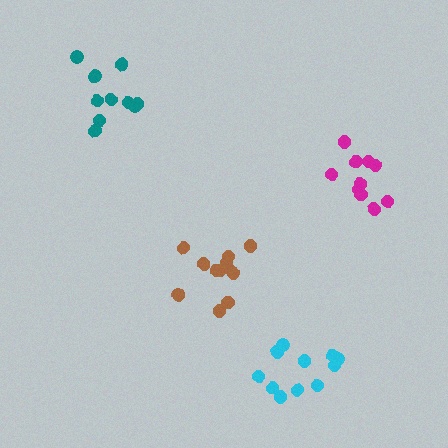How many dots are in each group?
Group 1: 10 dots, Group 2: 10 dots, Group 3: 12 dots, Group 4: 11 dots (43 total).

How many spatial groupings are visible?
There are 4 spatial groupings.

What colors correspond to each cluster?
The clusters are colored: magenta, teal, brown, cyan.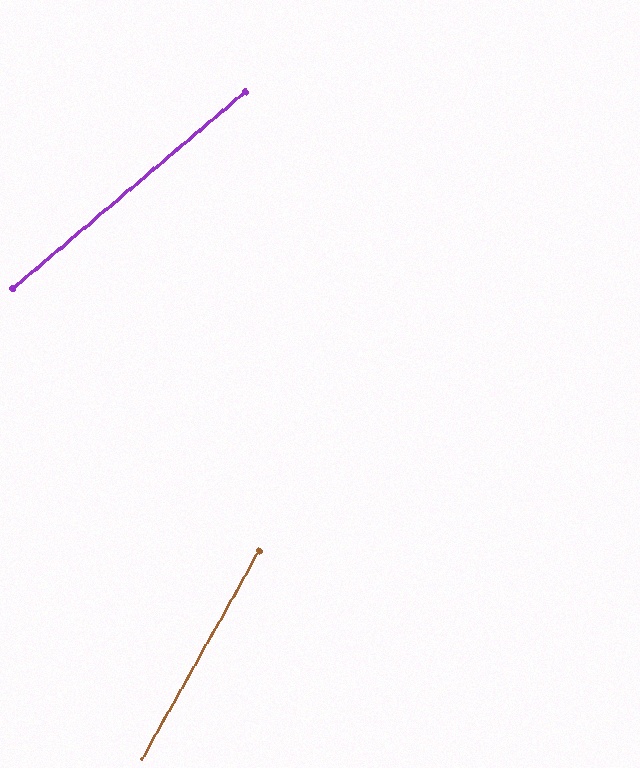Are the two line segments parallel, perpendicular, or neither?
Neither parallel nor perpendicular — they differ by about 20°.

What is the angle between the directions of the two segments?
Approximately 20 degrees.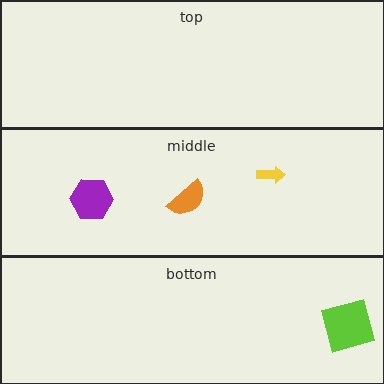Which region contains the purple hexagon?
The middle region.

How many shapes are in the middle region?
3.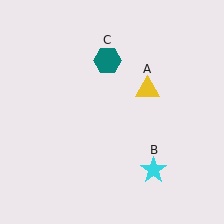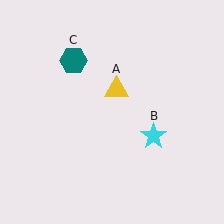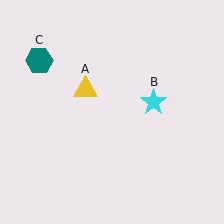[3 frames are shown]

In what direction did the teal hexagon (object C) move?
The teal hexagon (object C) moved left.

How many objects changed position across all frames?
3 objects changed position: yellow triangle (object A), cyan star (object B), teal hexagon (object C).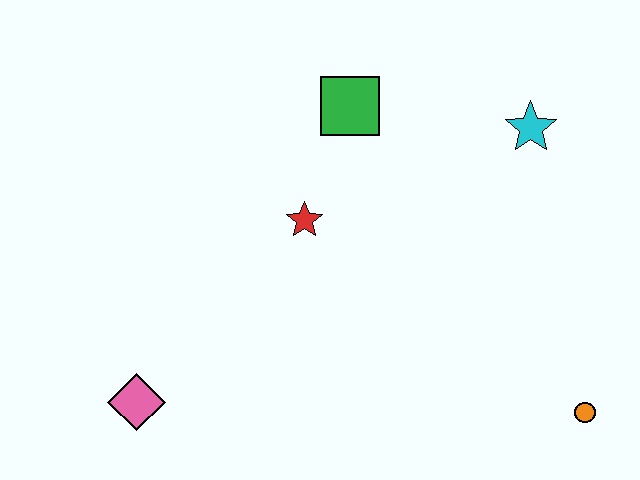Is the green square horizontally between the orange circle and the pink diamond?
Yes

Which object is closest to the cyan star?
The green square is closest to the cyan star.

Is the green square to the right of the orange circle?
No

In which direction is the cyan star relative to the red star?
The cyan star is to the right of the red star.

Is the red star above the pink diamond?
Yes